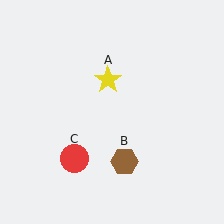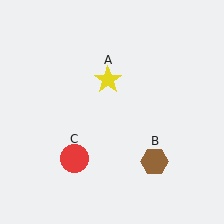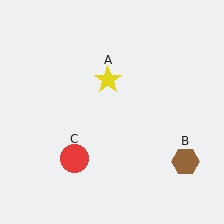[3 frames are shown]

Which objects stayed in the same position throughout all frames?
Yellow star (object A) and red circle (object C) remained stationary.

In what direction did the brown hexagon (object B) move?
The brown hexagon (object B) moved right.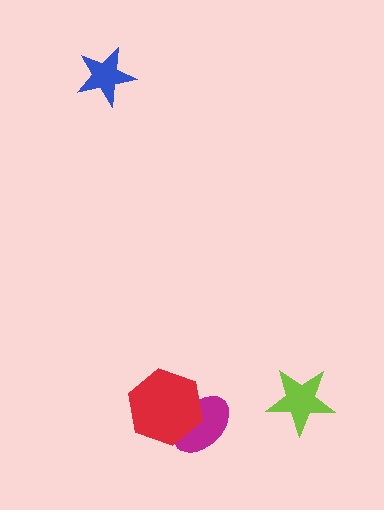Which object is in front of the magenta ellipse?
The red hexagon is in front of the magenta ellipse.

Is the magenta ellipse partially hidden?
Yes, it is partially covered by another shape.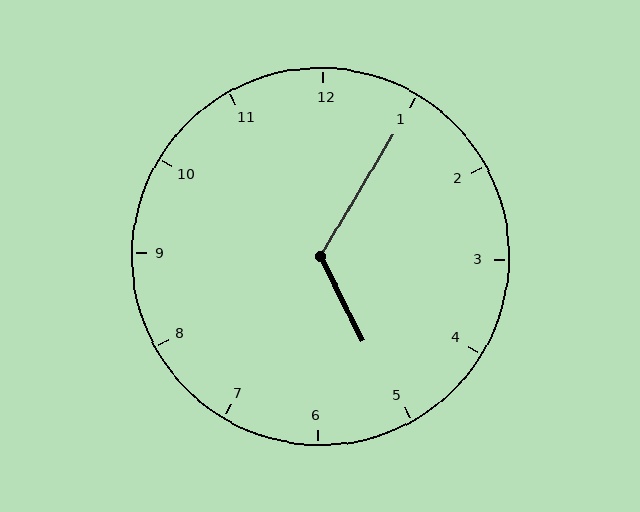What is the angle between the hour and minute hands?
Approximately 122 degrees.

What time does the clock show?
5:05.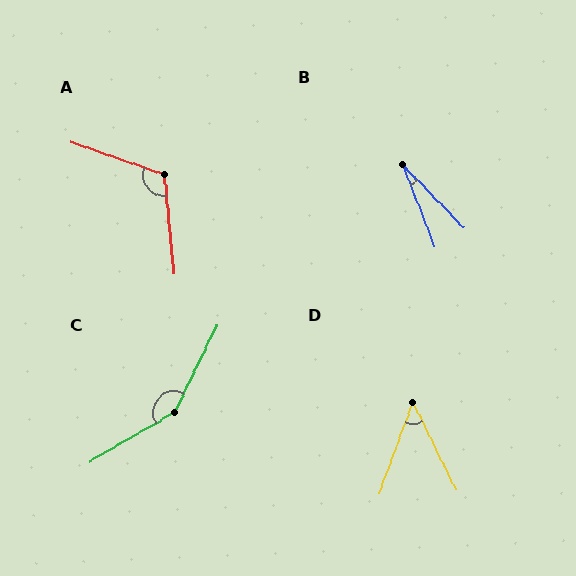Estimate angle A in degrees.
Approximately 115 degrees.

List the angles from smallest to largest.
B (23°), D (46°), A (115°), C (147°).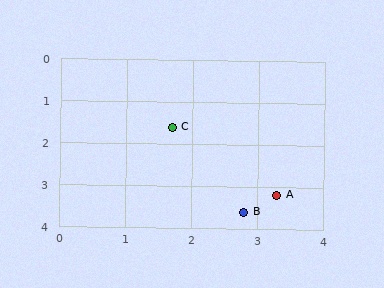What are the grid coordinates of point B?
Point B is at approximately (2.8, 3.6).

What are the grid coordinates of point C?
Point C is at approximately (1.7, 1.6).